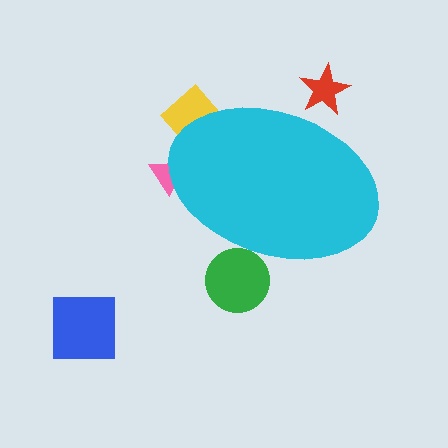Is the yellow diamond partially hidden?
Yes, the yellow diamond is partially hidden behind the cyan ellipse.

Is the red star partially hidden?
Yes, the red star is partially hidden behind the cyan ellipse.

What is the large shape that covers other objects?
A cyan ellipse.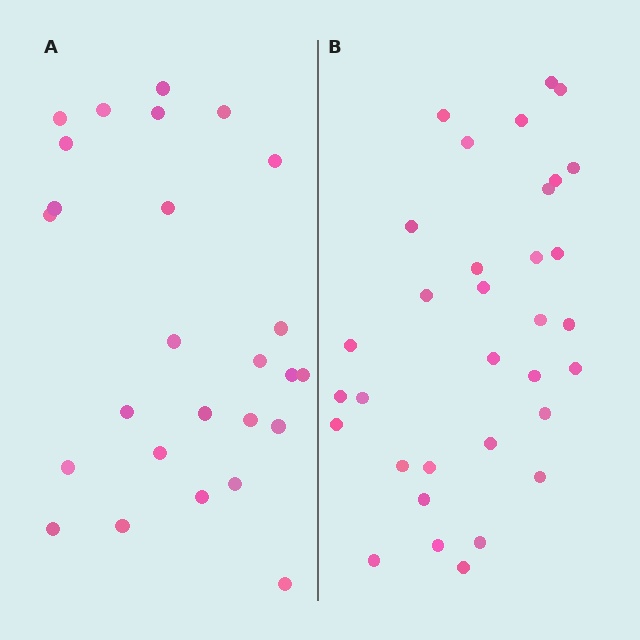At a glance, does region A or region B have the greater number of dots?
Region B (the right region) has more dots.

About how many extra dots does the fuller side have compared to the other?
Region B has roughly 8 or so more dots than region A.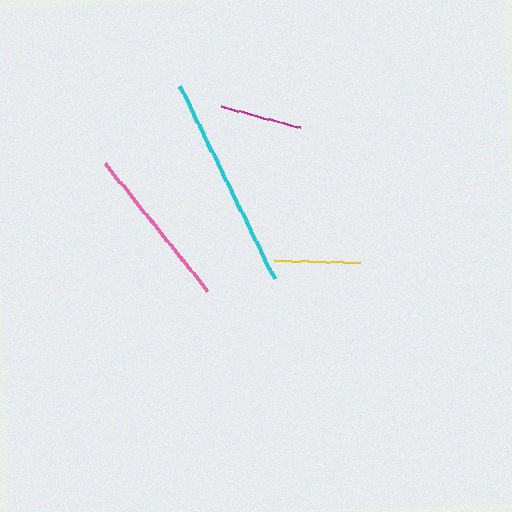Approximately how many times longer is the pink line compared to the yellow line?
The pink line is approximately 1.9 times the length of the yellow line.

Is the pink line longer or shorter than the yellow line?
The pink line is longer than the yellow line.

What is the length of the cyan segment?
The cyan segment is approximately 215 pixels long.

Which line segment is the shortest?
The magenta line is the shortest at approximately 82 pixels.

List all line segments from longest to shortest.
From longest to shortest: cyan, pink, yellow, magenta.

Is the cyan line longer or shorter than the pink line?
The cyan line is longer than the pink line.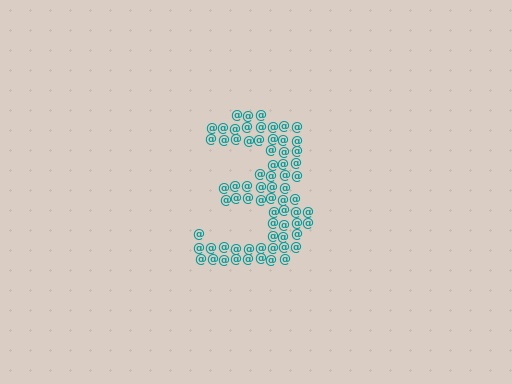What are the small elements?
The small elements are at signs.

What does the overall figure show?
The overall figure shows the digit 3.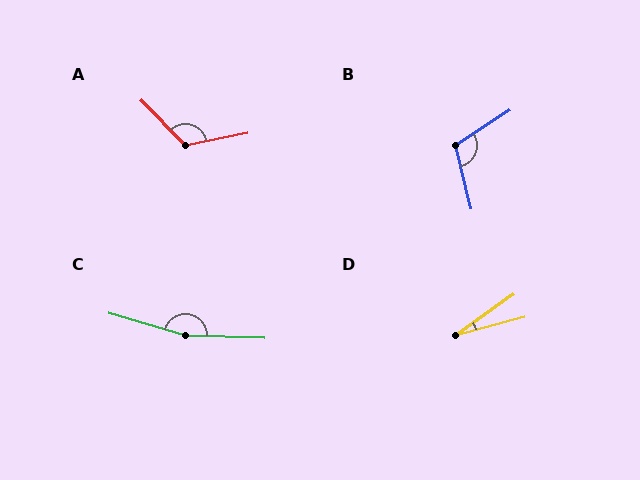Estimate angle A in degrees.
Approximately 123 degrees.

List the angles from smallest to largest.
D (20°), B (109°), A (123°), C (166°).